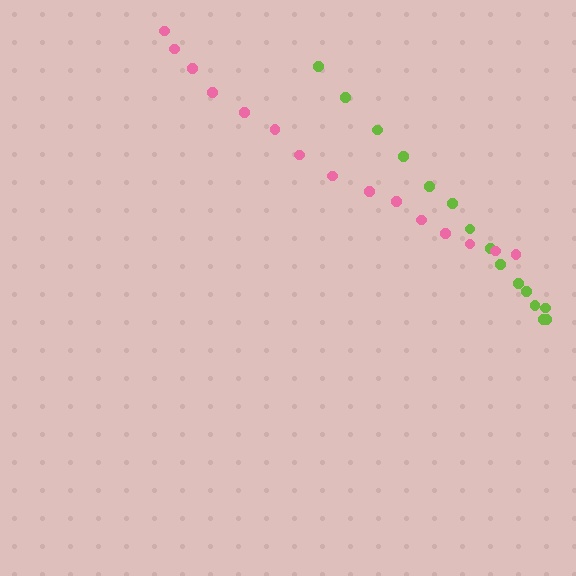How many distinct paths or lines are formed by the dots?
There are 2 distinct paths.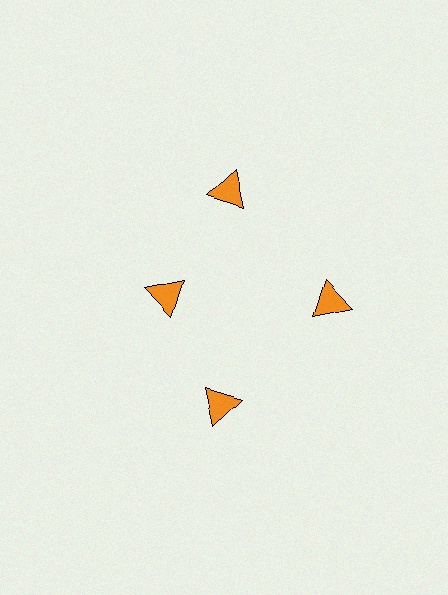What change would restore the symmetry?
The symmetry would be restored by moving it outward, back onto the ring so that all 4 triangles sit at equal angles and equal distance from the center.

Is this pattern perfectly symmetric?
No. The 4 orange triangles are arranged in a ring, but one element near the 9 o'clock position is pulled inward toward the center, breaking the 4-fold rotational symmetry.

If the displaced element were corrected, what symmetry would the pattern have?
It would have 4-fold rotational symmetry — the pattern would map onto itself every 90 degrees.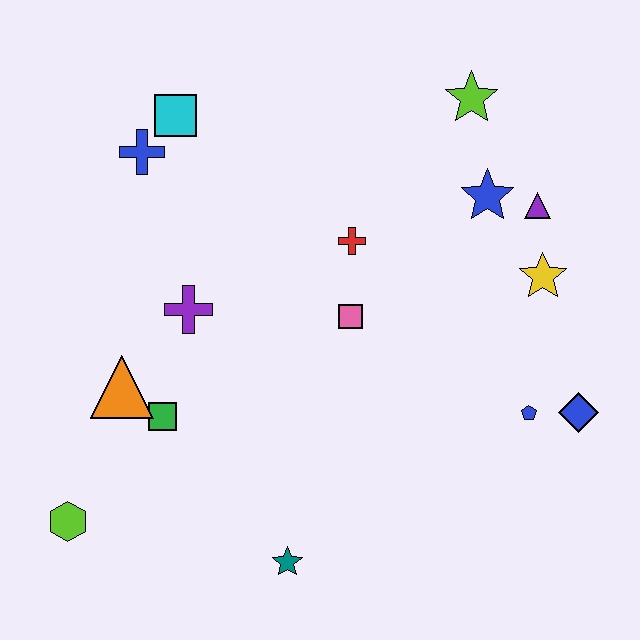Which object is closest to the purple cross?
The orange triangle is closest to the purple cross.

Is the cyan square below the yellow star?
No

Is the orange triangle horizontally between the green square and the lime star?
No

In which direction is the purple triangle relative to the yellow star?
The purple triangle is above the yellow star.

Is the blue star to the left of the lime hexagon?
No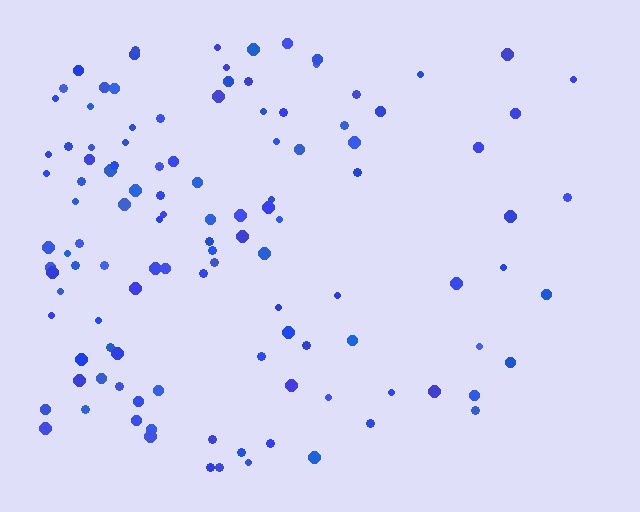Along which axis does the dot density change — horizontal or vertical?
Horizontal.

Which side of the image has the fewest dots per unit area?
The right.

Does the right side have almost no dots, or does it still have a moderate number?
Still a moderate number, just noticeably fewer than the left.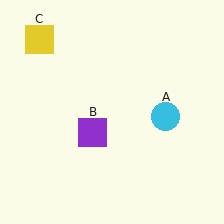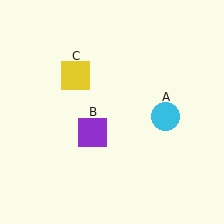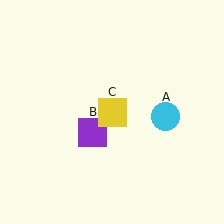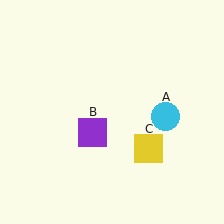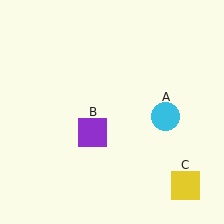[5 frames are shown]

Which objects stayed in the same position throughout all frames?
Cyan circle (object A) and purple square (object B) remained stationary.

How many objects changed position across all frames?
1 object changed position: yellow square (object C).